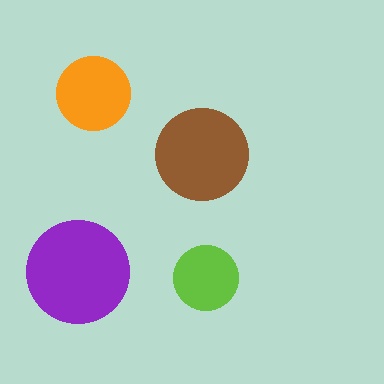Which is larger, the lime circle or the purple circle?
The purple one.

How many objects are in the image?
There are 4 objects in the image.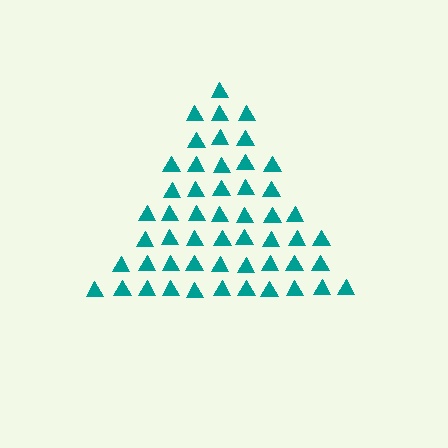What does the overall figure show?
The overall figure shows a triangle.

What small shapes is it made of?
It is made of small triangles.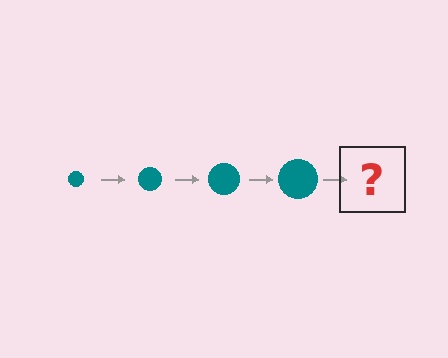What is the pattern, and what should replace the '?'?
The pattern is that the circle gets progressively larger each step. The '?' should be a teal circle, larger than the previous one.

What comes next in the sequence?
The next element should be a teal circle, larger than the previous one.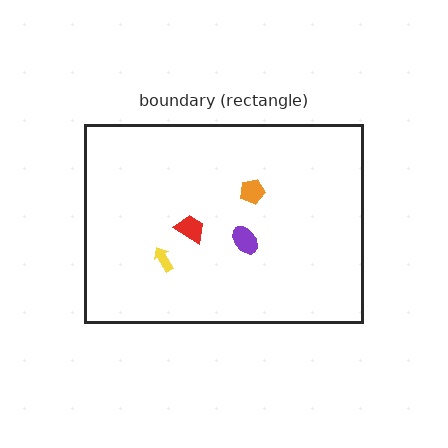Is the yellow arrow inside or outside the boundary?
Inside.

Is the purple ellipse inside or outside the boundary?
Inside.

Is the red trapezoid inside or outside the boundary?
Inside.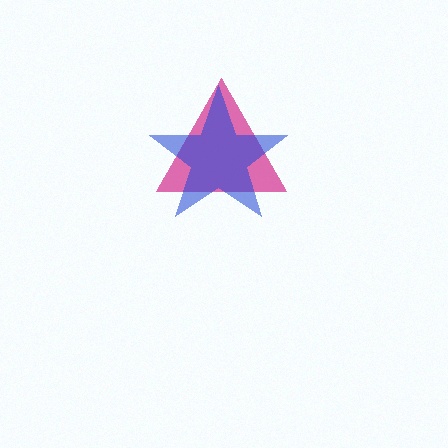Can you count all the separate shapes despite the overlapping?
Yes, there are 2 separate shapes.